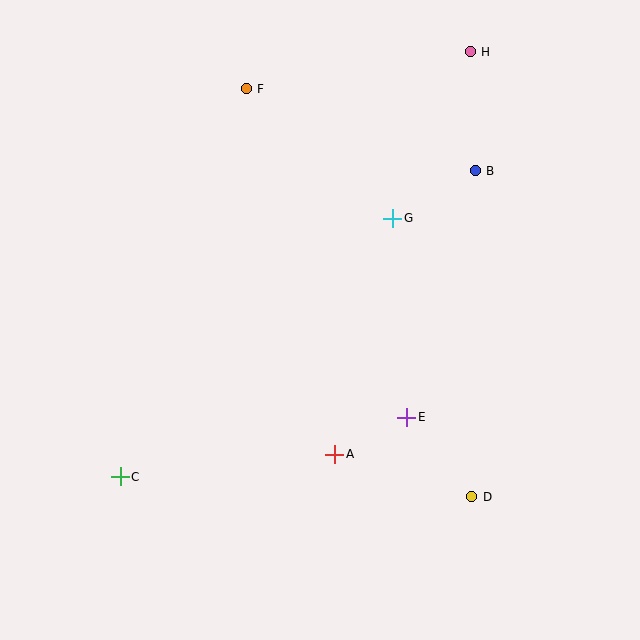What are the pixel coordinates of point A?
Point A is at (335, 454).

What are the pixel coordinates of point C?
Point C is at (120, 477).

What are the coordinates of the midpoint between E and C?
The midpoint between E and C is at (264, 447).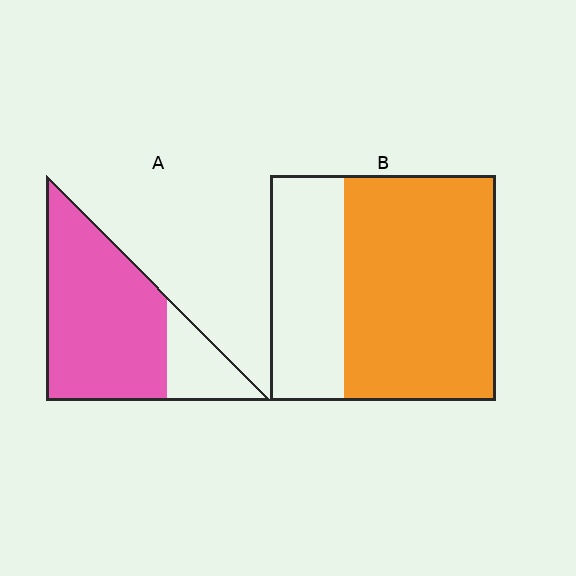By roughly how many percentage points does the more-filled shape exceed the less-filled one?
By roughly 10 percentage points (A over B).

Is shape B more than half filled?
Yes.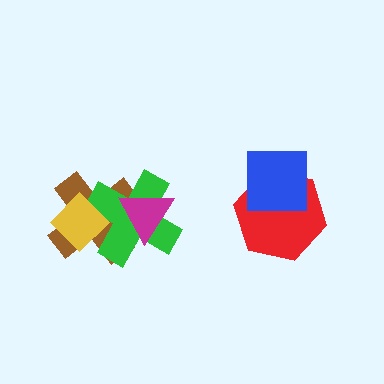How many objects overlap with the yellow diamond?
2 objects overlap with the yellow diamond.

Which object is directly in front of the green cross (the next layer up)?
The magenta triangle is directly in front of the green cross.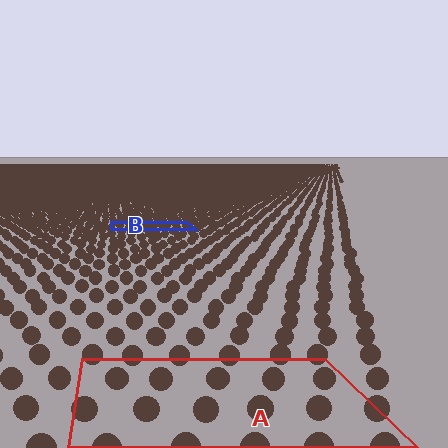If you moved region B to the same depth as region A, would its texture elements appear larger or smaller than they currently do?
They would appear larger. At a closer depth, the same texture elements are projected at a bigger on-screen size.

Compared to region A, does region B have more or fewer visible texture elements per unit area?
Region B has more texture elements per unit area — they are packed more densely because it is farther away.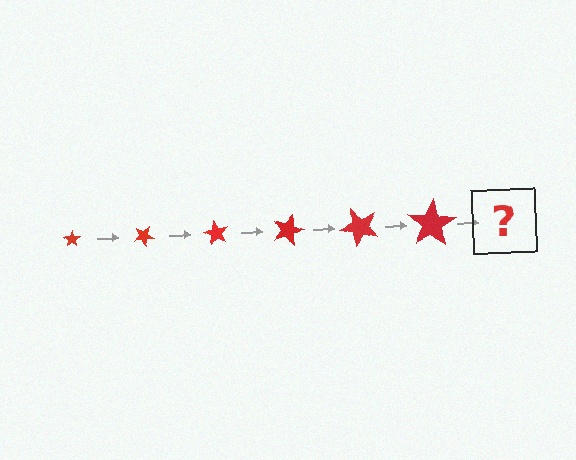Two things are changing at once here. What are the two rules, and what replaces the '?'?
The two rules are that the star grows larger each step and it rotates 30 degrees each step. The '?' should be a star, larger than the previous one and rotated 180 degrees from the start.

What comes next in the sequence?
The next element should be a star, larger than the previous one and rotated 180 degrees from the start.